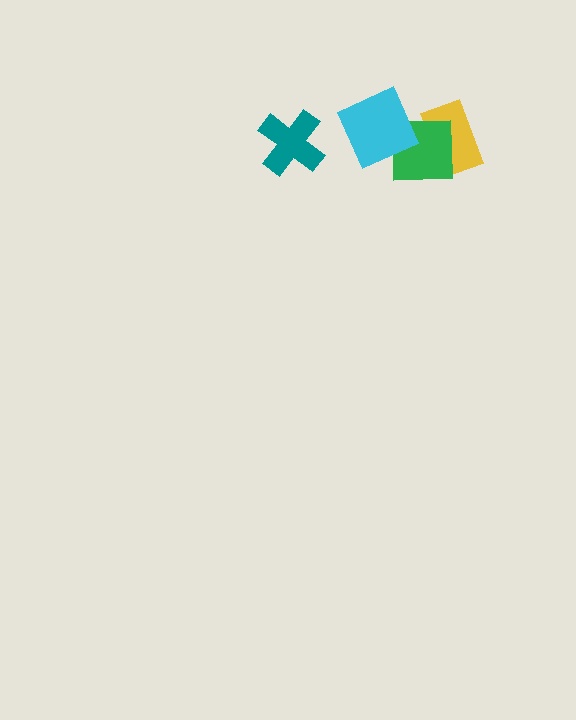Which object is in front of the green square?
The cyan diamond is in front of the green square.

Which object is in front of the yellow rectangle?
The green square is in front of the yellow rectangle.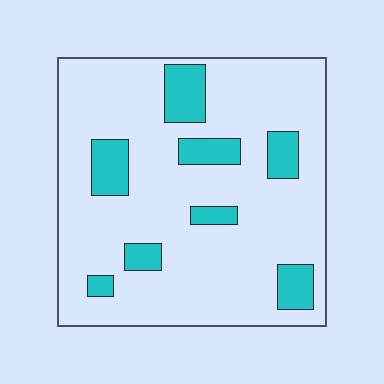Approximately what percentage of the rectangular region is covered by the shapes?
Approximately 15%.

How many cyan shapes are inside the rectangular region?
8.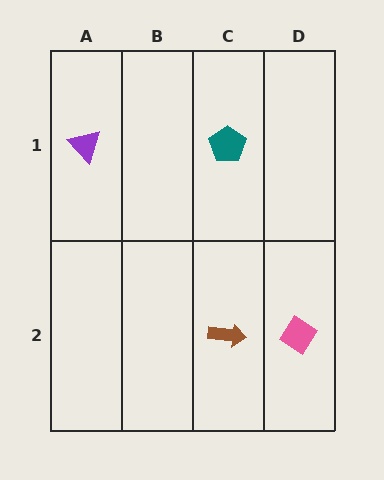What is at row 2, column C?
A brown arrow.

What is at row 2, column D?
A pink diamond.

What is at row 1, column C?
A teal pentagon.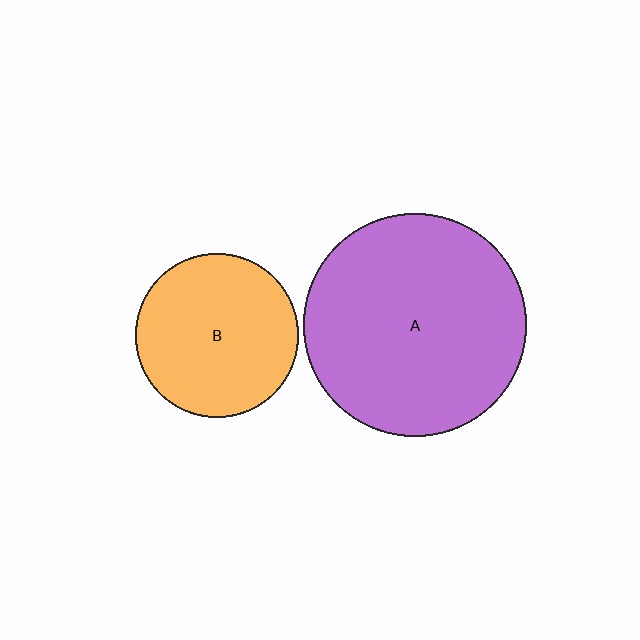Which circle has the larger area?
Circle A (purple).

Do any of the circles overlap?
No, none of the circles overlap.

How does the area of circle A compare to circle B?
Approximately 1.9 times.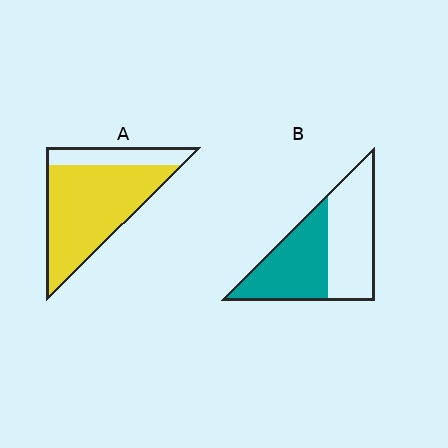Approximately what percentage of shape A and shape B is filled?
A is approximately 80% and B is approximately 50%.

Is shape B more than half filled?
Roughly half.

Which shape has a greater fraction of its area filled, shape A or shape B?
Shape A.